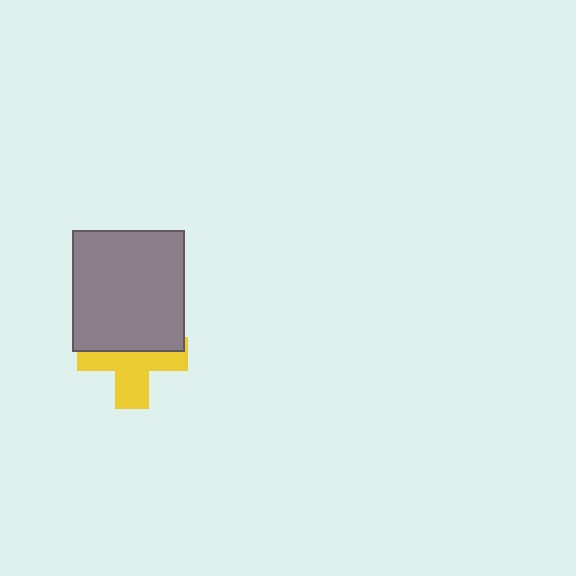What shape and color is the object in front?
The object in front is a gray rectangle.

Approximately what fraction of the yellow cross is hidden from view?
Roughly 45% of the yellow cross is hidden behind the gray rectangle.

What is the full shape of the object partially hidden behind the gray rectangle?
The partially hidden object is a yellow cross.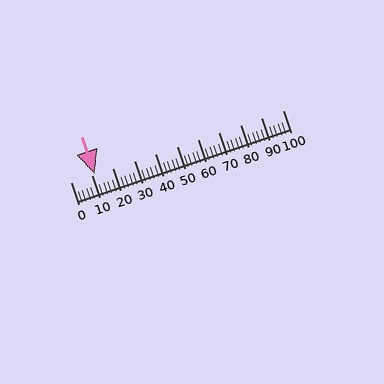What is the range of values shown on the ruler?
The ruler shows values from 0 to 100.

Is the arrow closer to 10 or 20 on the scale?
The arrow is closer to 10.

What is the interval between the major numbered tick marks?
The major tick marks are spaced 10 units apart.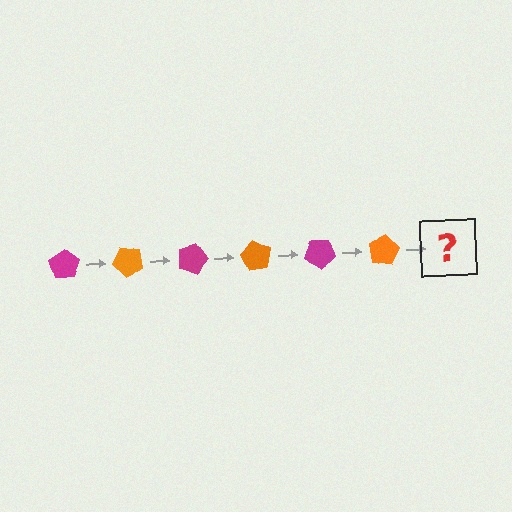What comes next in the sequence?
The next element should be a magenta pentagon, rotated 270 degrees from the start.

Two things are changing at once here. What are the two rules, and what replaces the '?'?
The two rules are that it rotates 45 degrees each step and the color cycles through magenta and orange. The '?' should be a magenta pentagon, rotated 270 degrees from the start.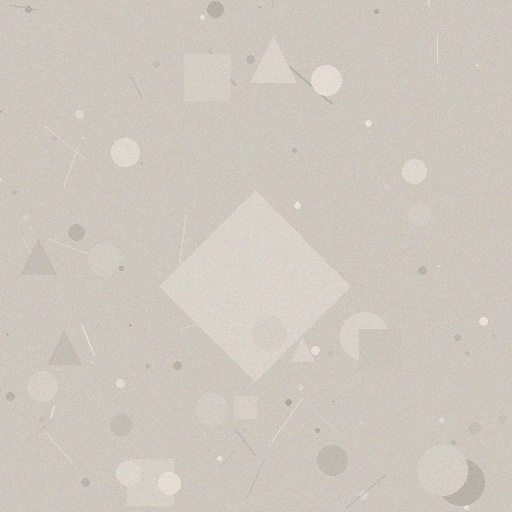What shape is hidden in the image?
A diamond is hidden in the image.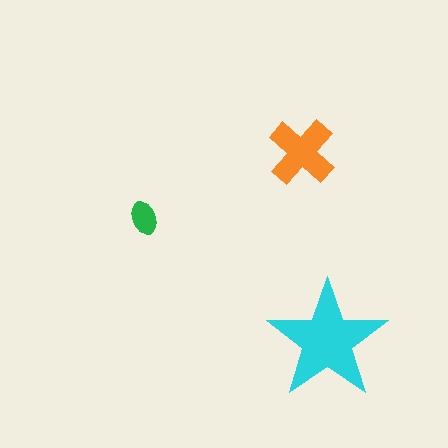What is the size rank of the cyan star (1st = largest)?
1st.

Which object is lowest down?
The cyan star is bottommost.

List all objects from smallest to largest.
The green ellipse, the orange cross, the cyan star.